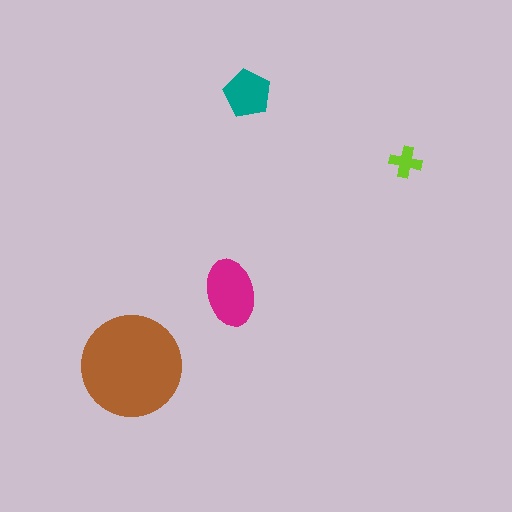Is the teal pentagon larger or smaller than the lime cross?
Larger.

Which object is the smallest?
The lime cross.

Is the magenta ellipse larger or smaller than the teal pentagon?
Larger.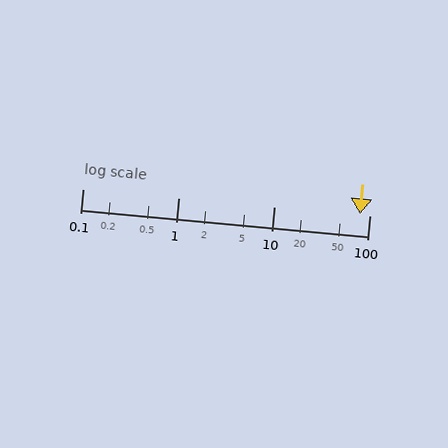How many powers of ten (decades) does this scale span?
The scale spans 3 decades, from 0.1 to 100.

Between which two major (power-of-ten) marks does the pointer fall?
The pointer is between 10 and 100.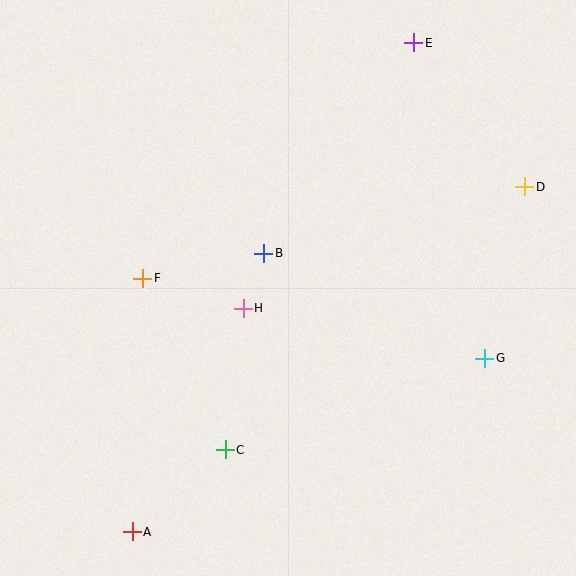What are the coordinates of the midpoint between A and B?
The midpoint between A and B is at (198, 393).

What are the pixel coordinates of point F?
Point F is at (143, 278).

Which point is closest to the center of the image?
Point B at (264, 253) is closest to the center.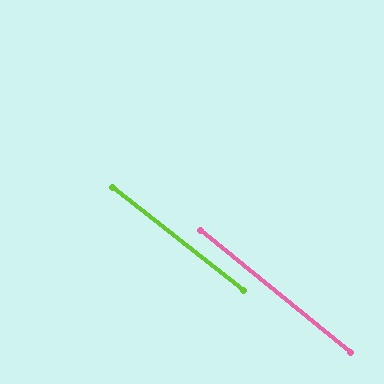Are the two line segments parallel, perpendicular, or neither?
Parallel — their directions differ by only 1.2°.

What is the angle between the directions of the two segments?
Approximately 1 degree.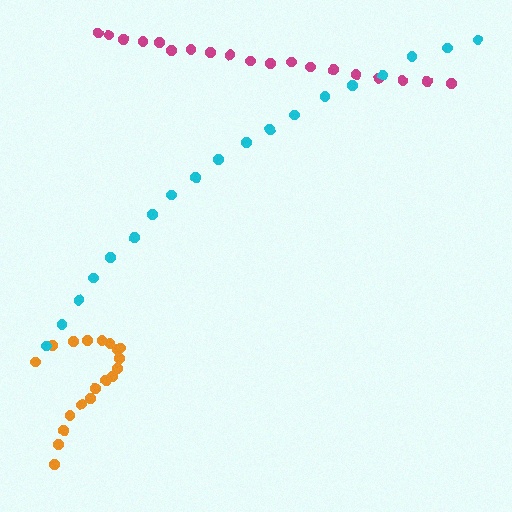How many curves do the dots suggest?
There are 3 distinct paths.